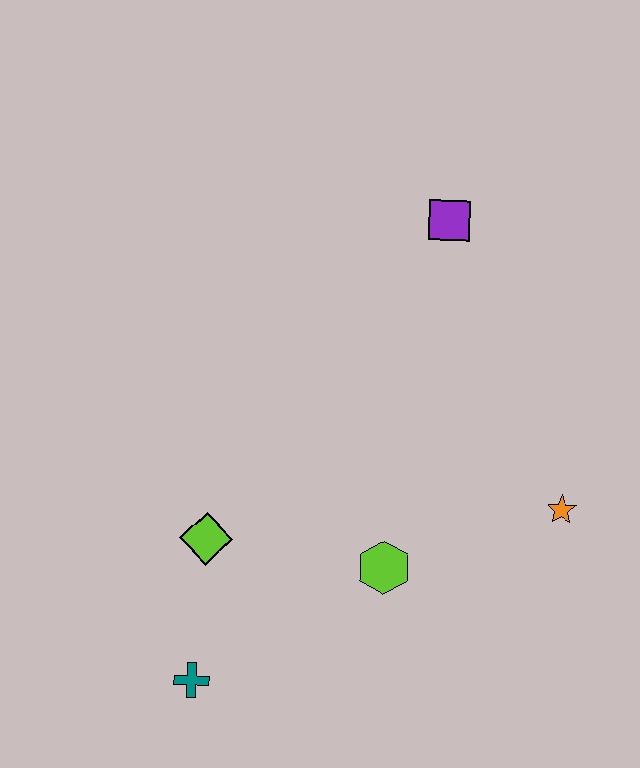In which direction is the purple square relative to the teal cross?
The purple square is above the teal cross.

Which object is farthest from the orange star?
The teal cross is farthest from the orange star.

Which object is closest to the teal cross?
The lime diamond is closest to the teal cross.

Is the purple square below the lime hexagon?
No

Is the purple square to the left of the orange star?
Yes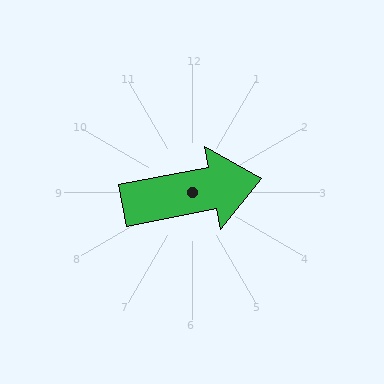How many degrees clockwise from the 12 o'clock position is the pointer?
Approximately 79 degrees.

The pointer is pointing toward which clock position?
Roughly 3 o'clock.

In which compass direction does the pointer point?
East.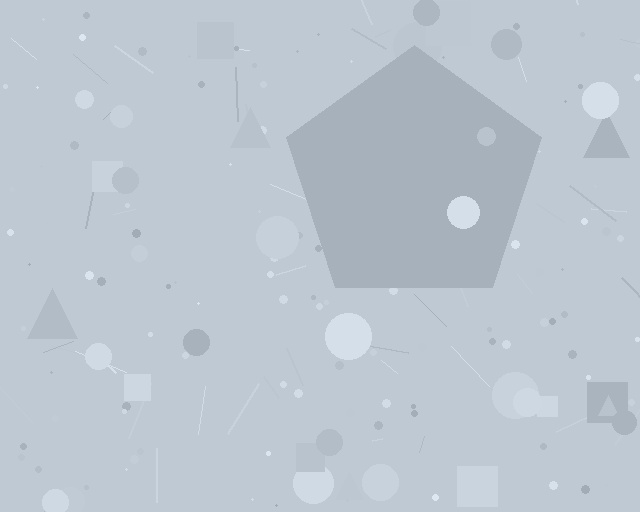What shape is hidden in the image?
A pentagon is hidden in the image.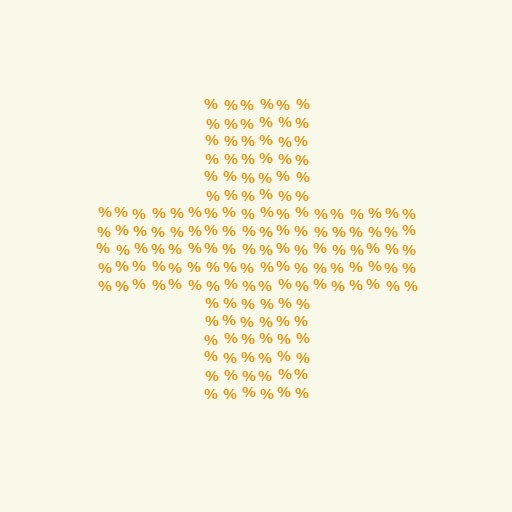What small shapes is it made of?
It is made of small percent signs.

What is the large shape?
The large shape is a cross.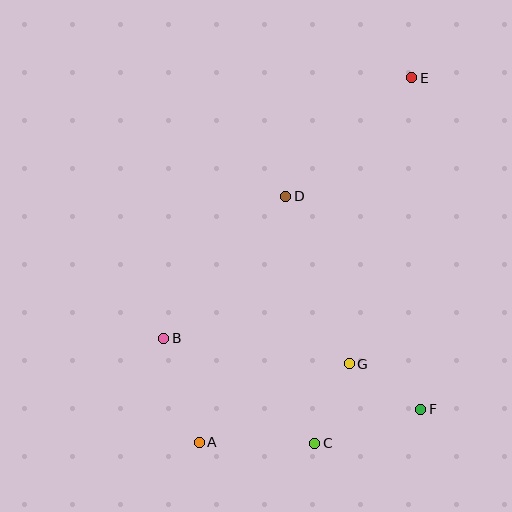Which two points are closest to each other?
Points F and G are closest to each other.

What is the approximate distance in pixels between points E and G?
The distance between E and G is approximately 293 pixels.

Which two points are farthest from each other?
Points A and E are farthest from each other.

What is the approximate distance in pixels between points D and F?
The distance between D and F is approximately 252 pixels.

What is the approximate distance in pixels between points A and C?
The distance between A and C is approximately 116 pixels.